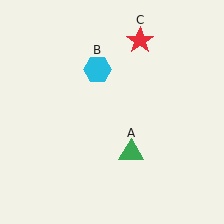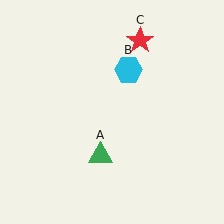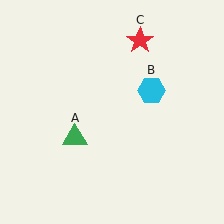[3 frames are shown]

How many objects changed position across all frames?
2 objects changed position: green triangle (object A), cyan hexagon (object B).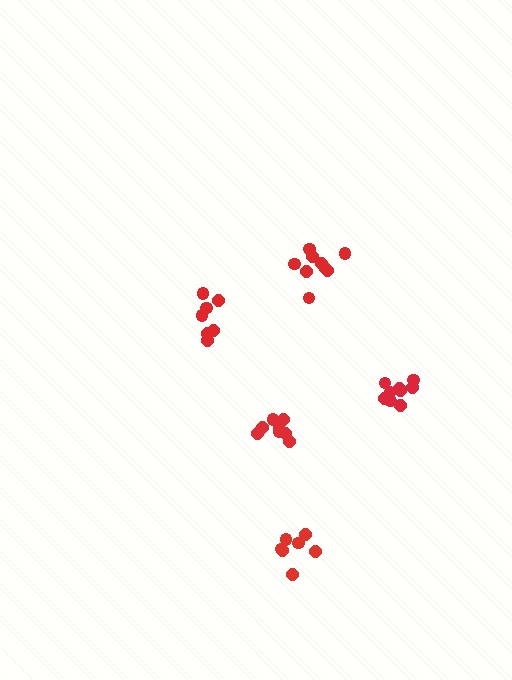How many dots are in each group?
Group 1: 7 dots, Group 2: 9 dots, Group 3: 7 dots, Group 4: 9 dots, Group 5: 8 dots (40 total).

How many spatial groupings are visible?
There are 5 spatial groupings.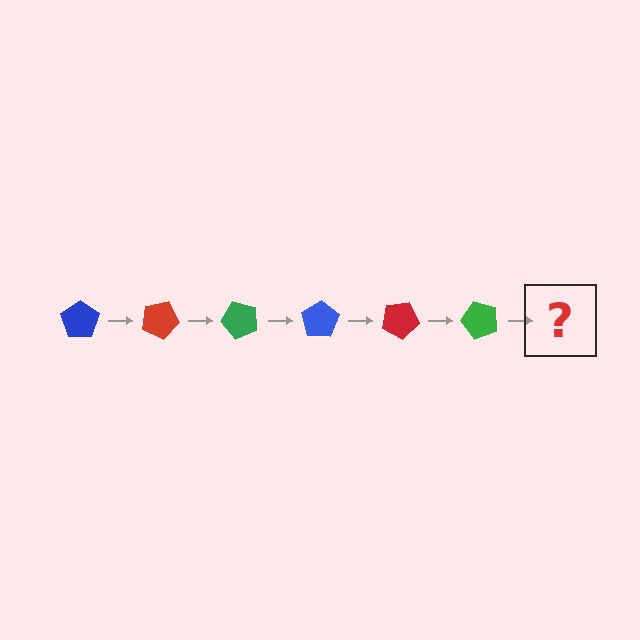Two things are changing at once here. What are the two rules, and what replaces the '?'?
The two rules are that it rotates 25 degrees each step and the color cycles through blue, red, and green. The '?' should be a blue pentagon, rotated 150 degrees from the start.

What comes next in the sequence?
The next element should be a blue pentagon, rotated 150 degrees from the start.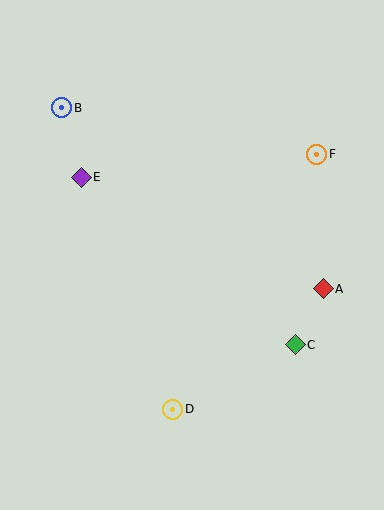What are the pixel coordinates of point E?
Point E is at (81, 177).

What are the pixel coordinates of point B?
Point B is at (62, 108).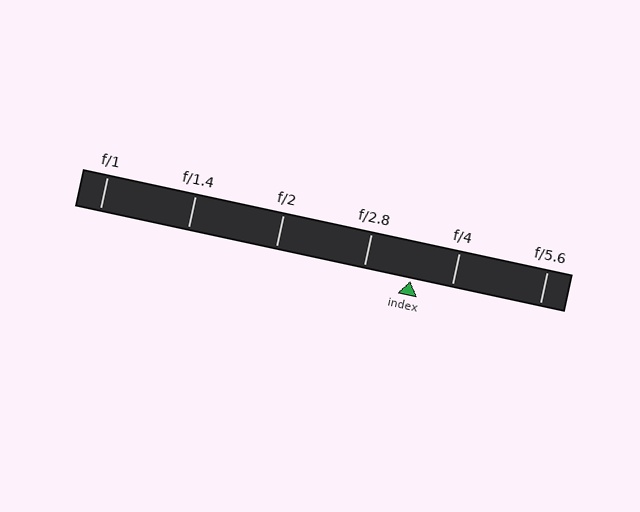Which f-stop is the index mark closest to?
The index mark is closest to f/4.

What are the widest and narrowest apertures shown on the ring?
The widest aperture shown is f/1 and the narrowest is f/5.6.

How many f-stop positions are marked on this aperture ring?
There are 6 f-stop positions marked.